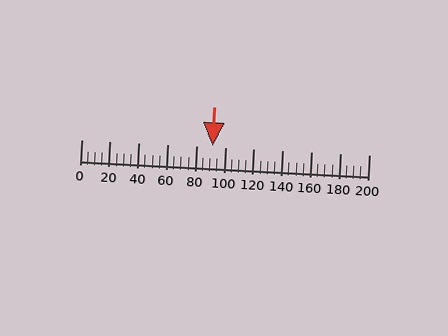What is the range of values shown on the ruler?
The ruler shows values from 0 to 200.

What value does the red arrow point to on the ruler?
The red arrow points to approximately 92.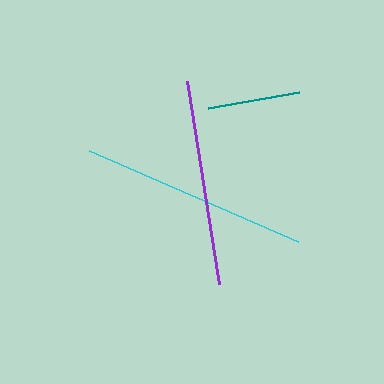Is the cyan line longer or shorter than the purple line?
The cyan line is longer than the purple line.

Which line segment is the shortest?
The teal line is the shortest at approximately 93 pixels.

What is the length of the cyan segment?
The cyan segment is approximately 228 pixels long.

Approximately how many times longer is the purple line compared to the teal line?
The purple line is approximately 2.2 times the length of the teal line.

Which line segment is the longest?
The cyan line is the longest at approximately 228 pixels.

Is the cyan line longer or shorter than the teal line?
The cyan line is longer than the teal line.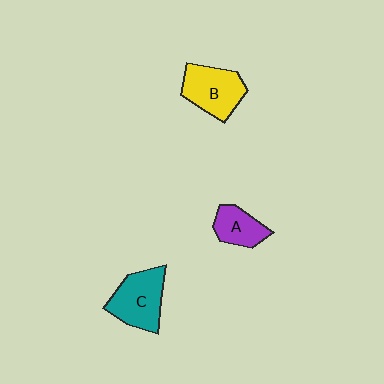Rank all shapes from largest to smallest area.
From largest to smallest: C (teal), B (yellow), A (purple).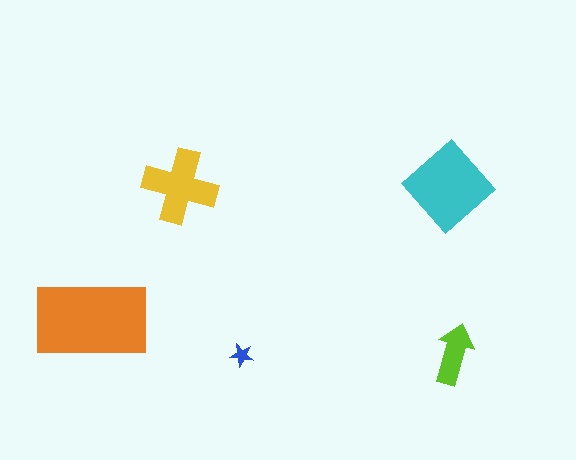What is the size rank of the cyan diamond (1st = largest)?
2nd.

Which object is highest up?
The cyan diamond is topmost.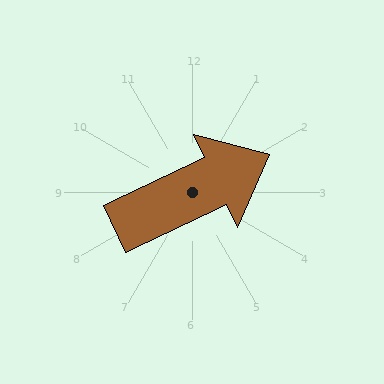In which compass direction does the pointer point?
Northeast.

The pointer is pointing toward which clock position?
Roughly 2 o'clock.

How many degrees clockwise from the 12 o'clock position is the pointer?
Approximately 64 degrees.